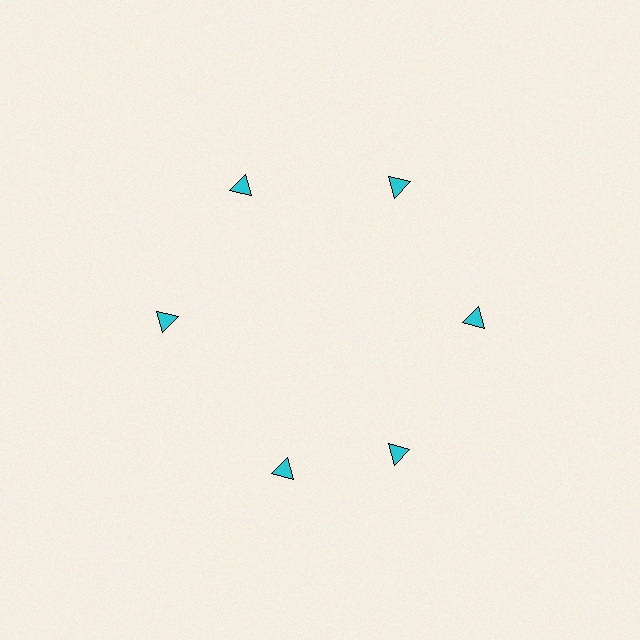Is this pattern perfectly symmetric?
No. The 6 cyan triangles are arranged in a ring, but one element near the 7 o'clock position is rotated out of alignment along the ring, breaking the 6-fold rotational symmetry.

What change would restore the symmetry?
The symmetry would be restored by rotating it back into even spacing with its neighbors so that all 6 triangles sit at equal angles and equal distance from the center.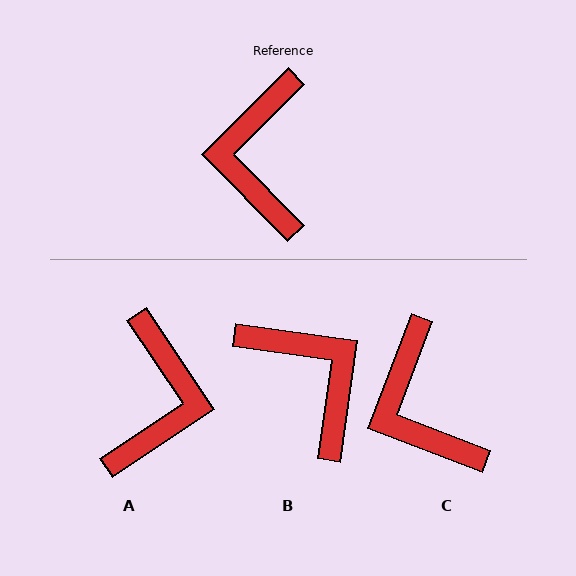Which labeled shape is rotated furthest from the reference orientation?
A, about 169 degrees away.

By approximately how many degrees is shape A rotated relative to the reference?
Approximately 169 degrees counter-clockwise.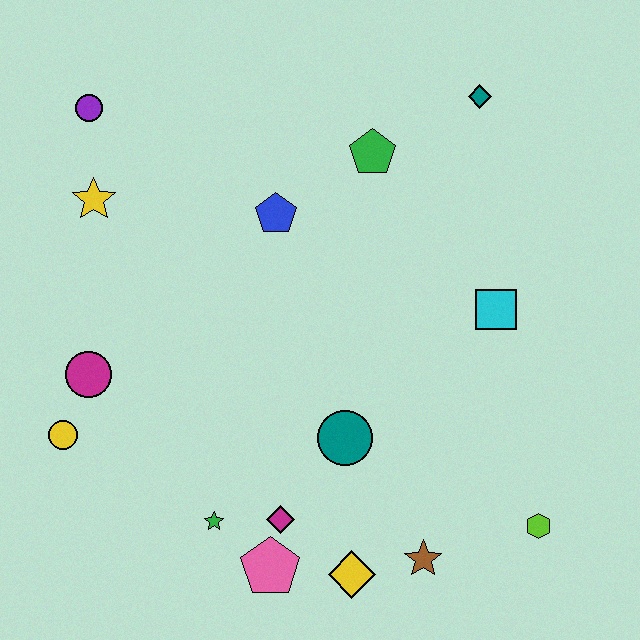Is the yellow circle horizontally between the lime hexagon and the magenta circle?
No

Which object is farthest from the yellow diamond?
The purple circle is farthest from the yellow diamond.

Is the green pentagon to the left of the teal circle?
No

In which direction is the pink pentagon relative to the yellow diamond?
The pink pentagon is to the left of the yellow diamond.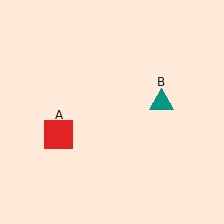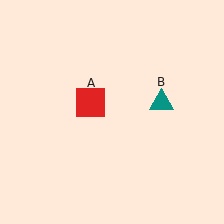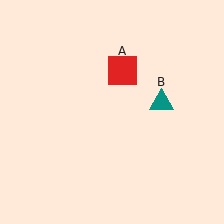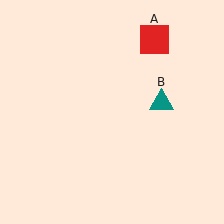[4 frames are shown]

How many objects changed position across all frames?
1 object changed position: red square (object A).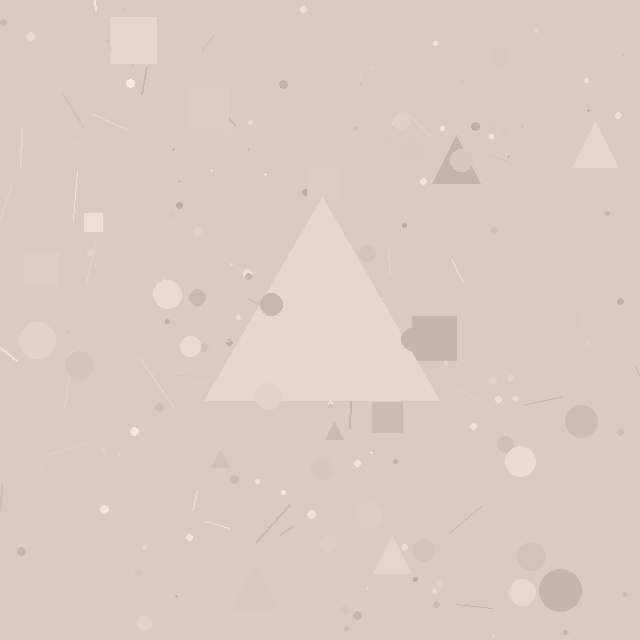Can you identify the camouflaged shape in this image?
The camouflaged shape is a triangle.